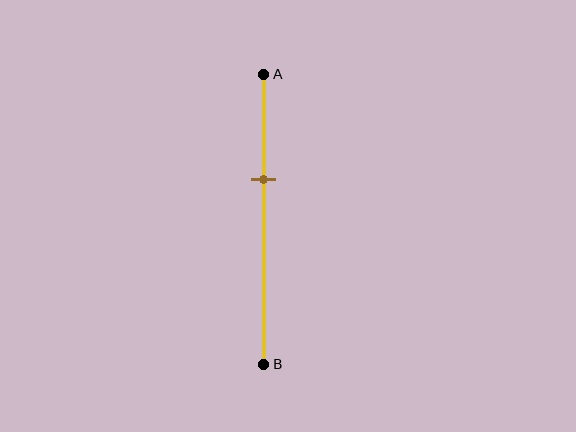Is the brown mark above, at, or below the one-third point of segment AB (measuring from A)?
The brown mark is approximately at the one-third point of segment AB.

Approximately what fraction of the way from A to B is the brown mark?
The brown mark is approximately 35% of the way from A to B.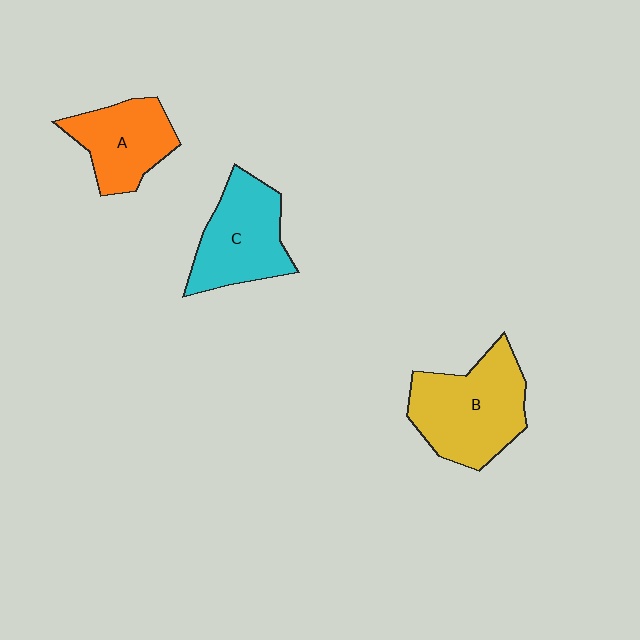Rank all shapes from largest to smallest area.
From largest to smallest: B (yellow), C (cyan), A (orange).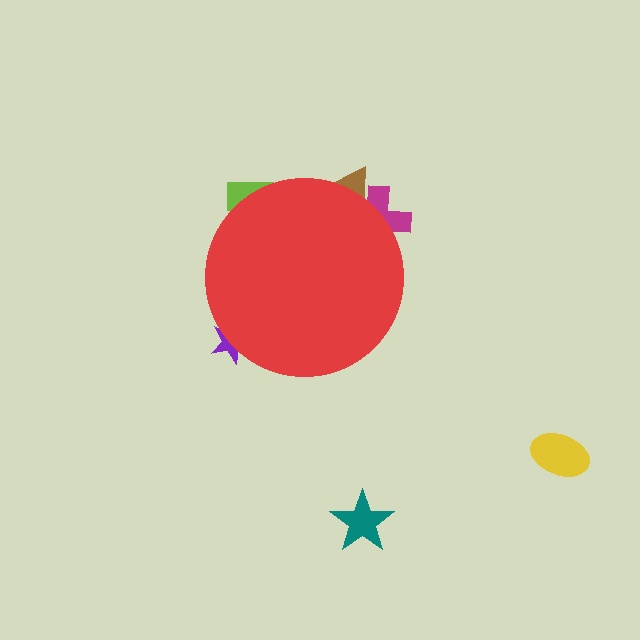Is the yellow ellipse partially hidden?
No, the yellow ellipse is fully visible.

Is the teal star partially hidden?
No, the teal star is fully visible.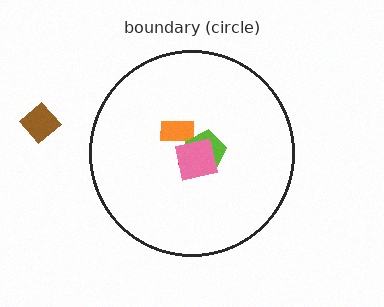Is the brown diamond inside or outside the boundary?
Outside.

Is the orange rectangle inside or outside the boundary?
Inside.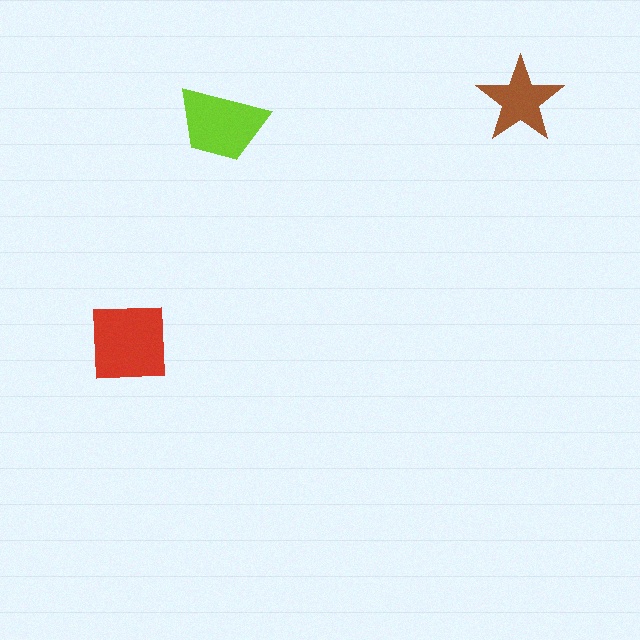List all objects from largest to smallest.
The red square, the lime trapezoid, the brown star.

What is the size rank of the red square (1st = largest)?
1st.